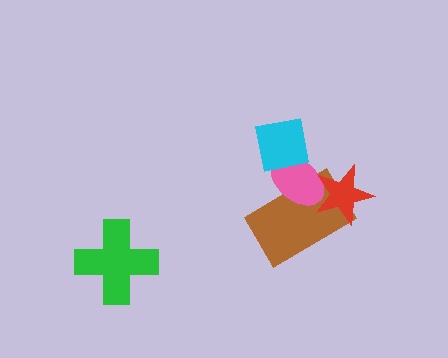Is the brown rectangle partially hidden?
Yes, it is partially covered by another shape.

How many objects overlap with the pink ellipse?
3 objects overlap with the pink ellipse.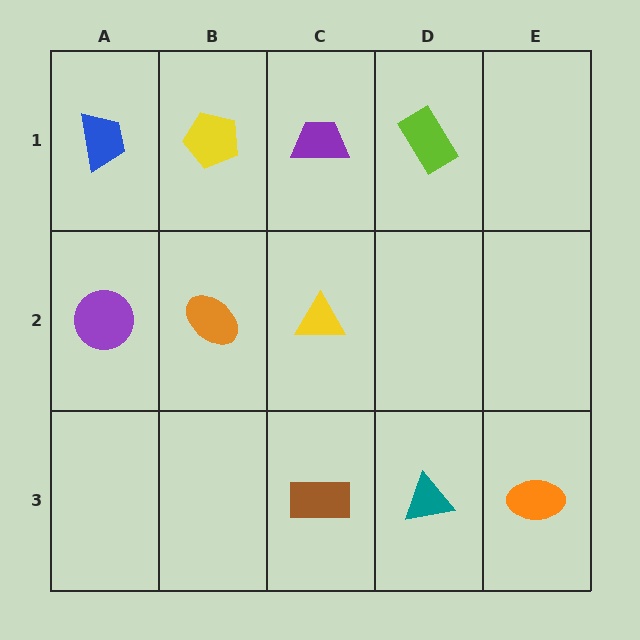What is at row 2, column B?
An orange ellipse.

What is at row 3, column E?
An orange ellipse.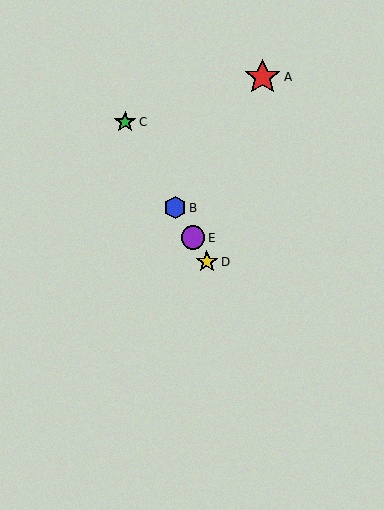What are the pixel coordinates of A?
Object A is at (263, 77).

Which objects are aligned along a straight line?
Objects B, C, D, E are aligned along a straight line.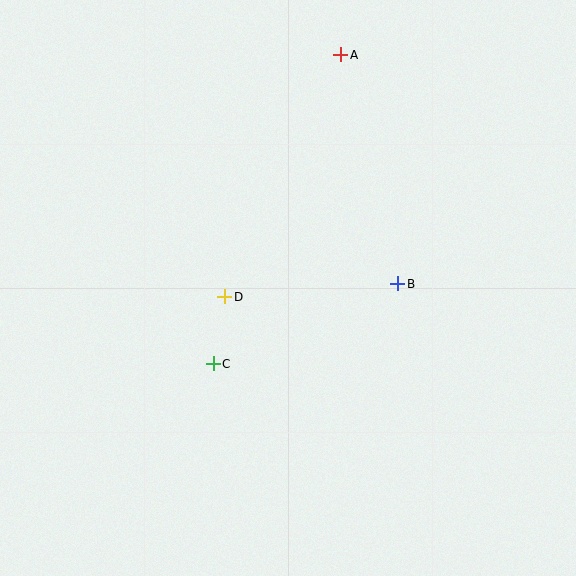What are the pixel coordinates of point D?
Point D is at (225, 297).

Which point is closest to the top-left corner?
Point A is closest to the top-left corner.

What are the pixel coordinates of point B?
Point B is at (398, 284).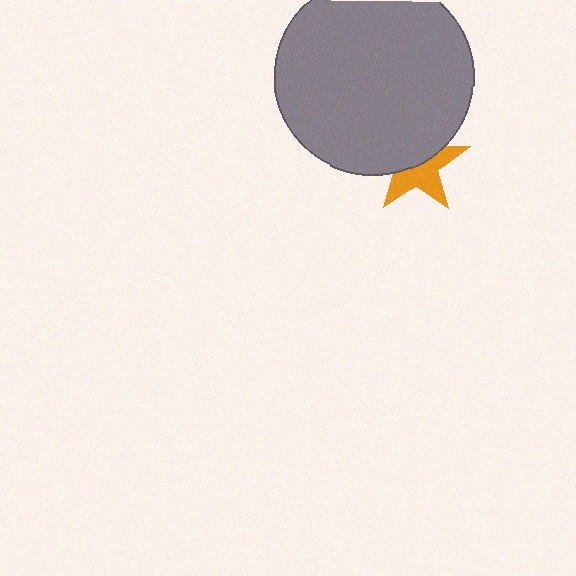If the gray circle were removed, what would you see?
You would see the complete orange star.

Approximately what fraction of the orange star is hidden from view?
Roughly 48% of the orange star is hidden behind the gray circle.